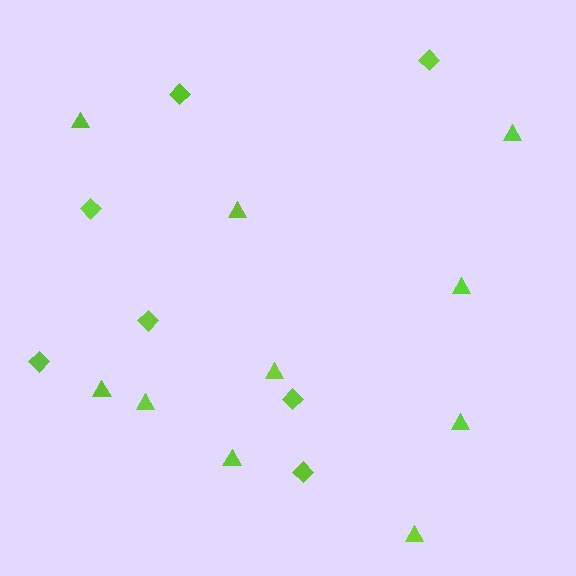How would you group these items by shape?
There are 2 groups: one group of triangles (10) and one group of diamonds (7).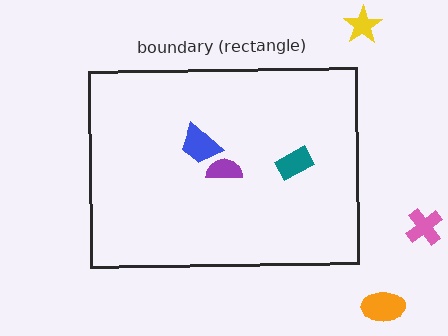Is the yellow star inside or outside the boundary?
Outside.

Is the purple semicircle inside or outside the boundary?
Inside.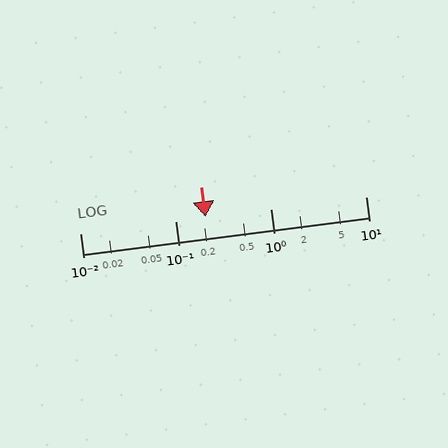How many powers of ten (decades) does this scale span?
The scale spans 3 decades, from 0.01 to 10.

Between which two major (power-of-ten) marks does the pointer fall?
The pointer is between 0.1 and 1.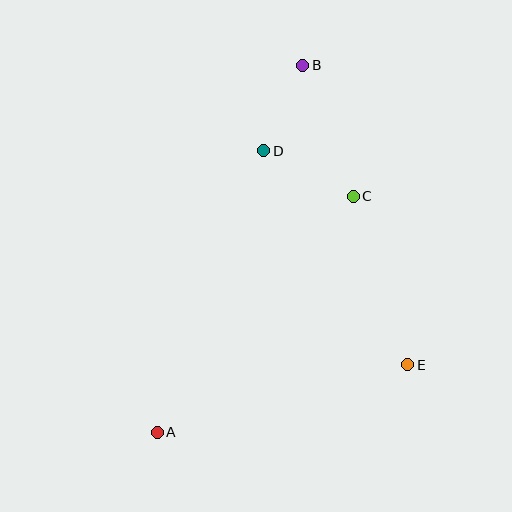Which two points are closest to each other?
Points B and D are closest to each other.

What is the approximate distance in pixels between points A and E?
The distance between A and E is approximately 259 pixels.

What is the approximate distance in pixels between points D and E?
The distance between D and E is approximately 258 pixels.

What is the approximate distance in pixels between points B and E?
The distance between B and E is approximately 318 pixels.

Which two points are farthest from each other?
Points A and B are farthest from each other.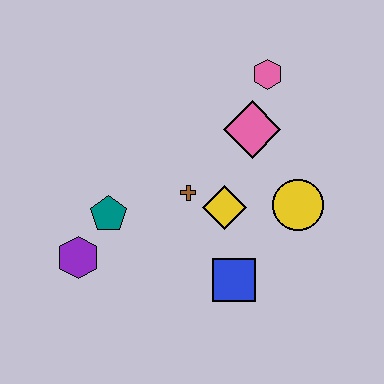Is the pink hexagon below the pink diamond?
No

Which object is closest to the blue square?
The yellow diamond is closest to the blue square.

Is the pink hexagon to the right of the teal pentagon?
Yes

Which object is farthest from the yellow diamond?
The purple hexagon is farthest from the yellow diamond.